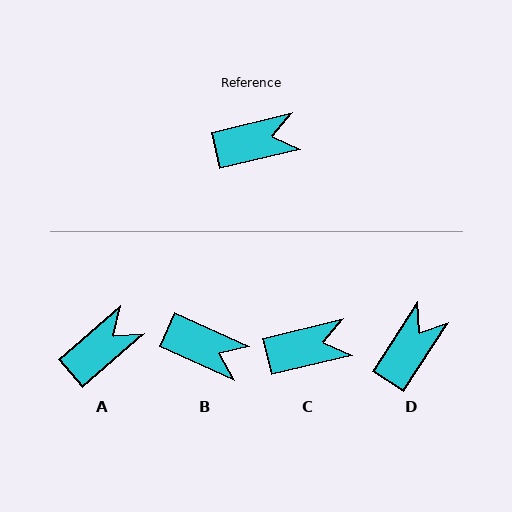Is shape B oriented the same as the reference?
No, it is off by about 38 degrees.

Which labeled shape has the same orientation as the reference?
C.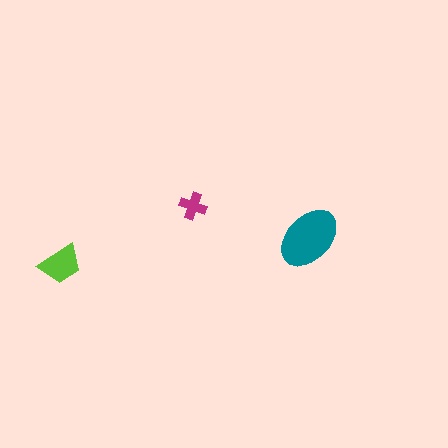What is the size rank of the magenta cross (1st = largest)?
3rd.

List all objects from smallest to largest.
The magenta cross, the lime trapezoid, the teal ellipse.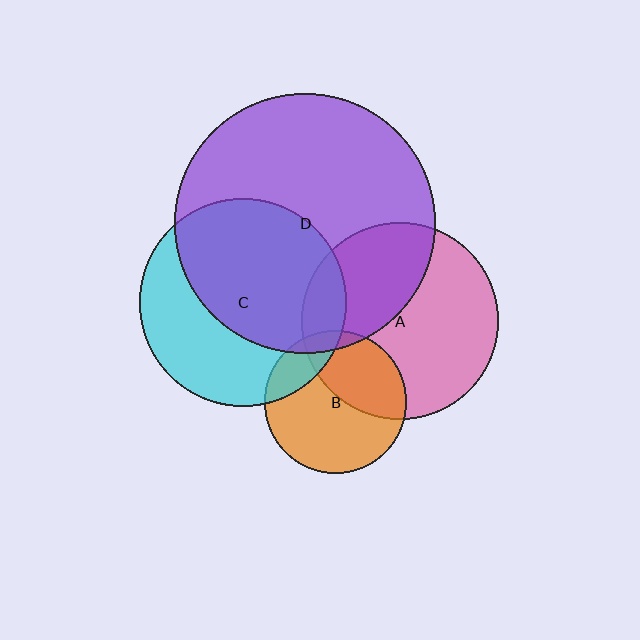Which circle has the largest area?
Circle D (purple).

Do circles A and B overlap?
Yes.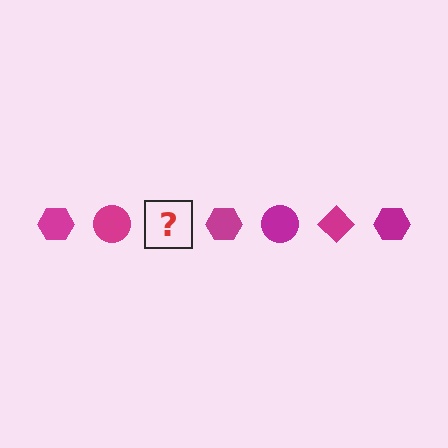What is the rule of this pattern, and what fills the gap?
The rule is that the pattern cycles through hexagon, circle, diamond shapes in magenta. The gap should be filled with a magenta diamond.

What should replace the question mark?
The question mark should be replaced with a magenta diamond.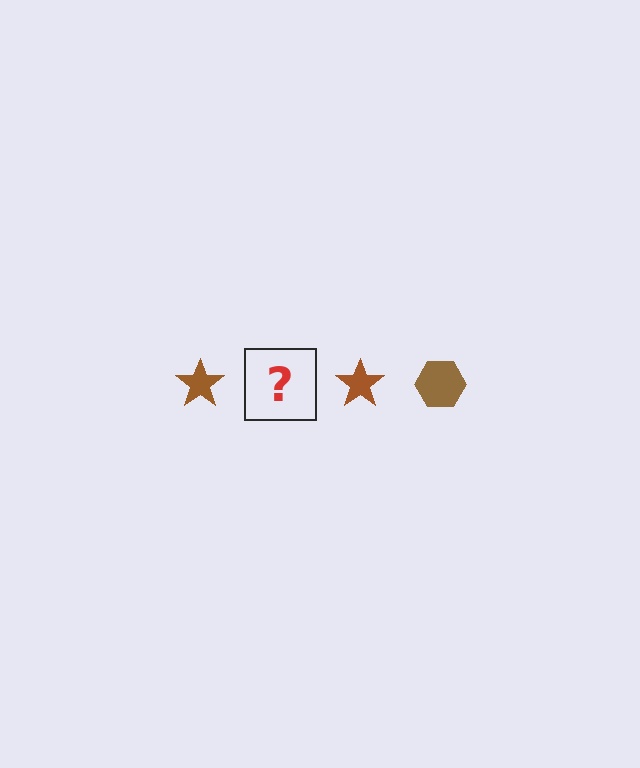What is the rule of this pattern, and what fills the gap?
The rule is that the pattern cycles through star, hexagon shapes in brown. The gap should be filled with a brown hexagon.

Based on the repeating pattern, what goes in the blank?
The blank should be a brown hexagon.